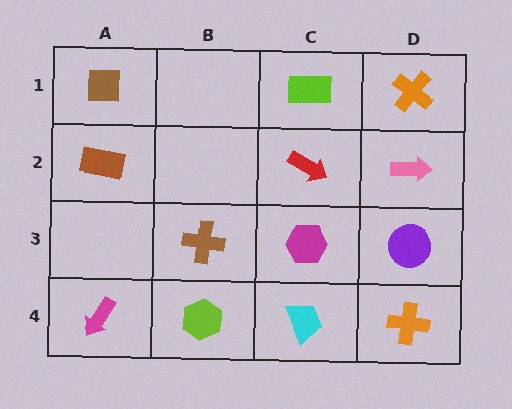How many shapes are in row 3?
3 shapes.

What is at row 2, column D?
A pink arrow.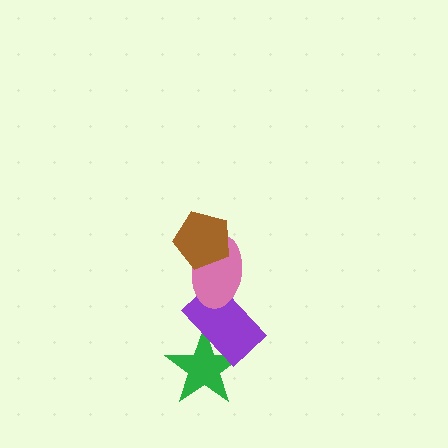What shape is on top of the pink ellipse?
The brown pentagon is on top of the pink ellipse.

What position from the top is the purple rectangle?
The purple rectangle is 3rd from the top.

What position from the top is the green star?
The green star is 4th from the top.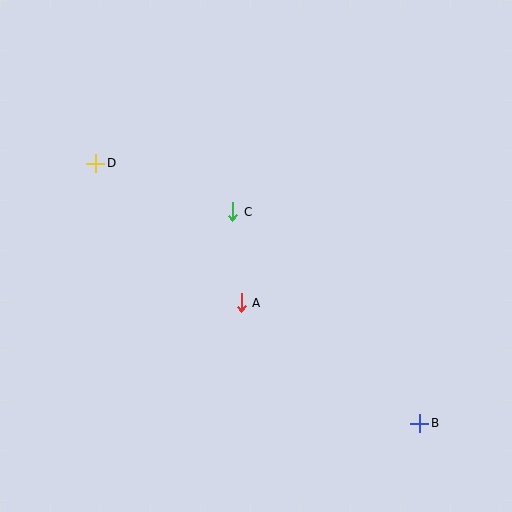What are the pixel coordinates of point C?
Point C is at (233, 212).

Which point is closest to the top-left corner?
Point D is closest to the top-left corner.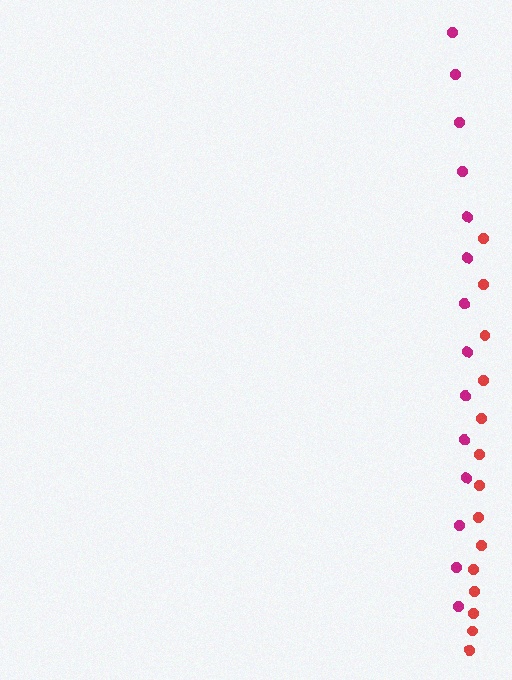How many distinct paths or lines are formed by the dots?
There are 2 distinct paths.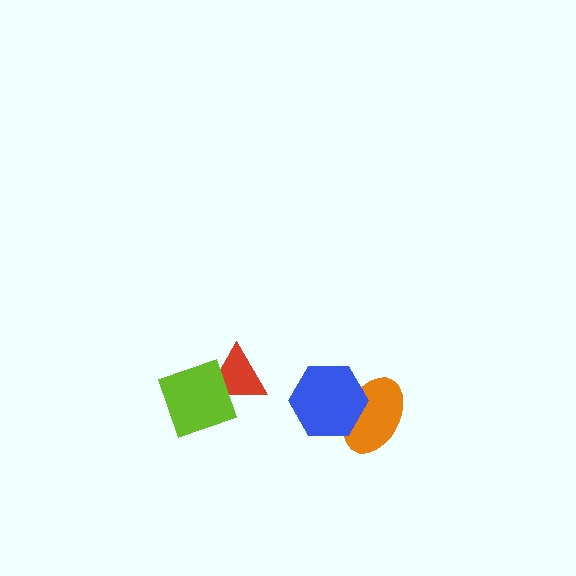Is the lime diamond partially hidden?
No, no other shape covers it.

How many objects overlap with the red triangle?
1 object overlaps with the red triangle.